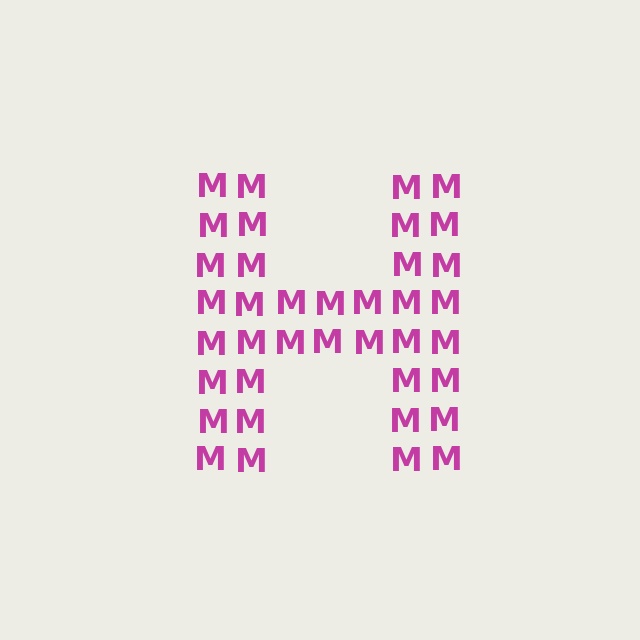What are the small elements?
The small elements are letter M's.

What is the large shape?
The large shape is the letter H.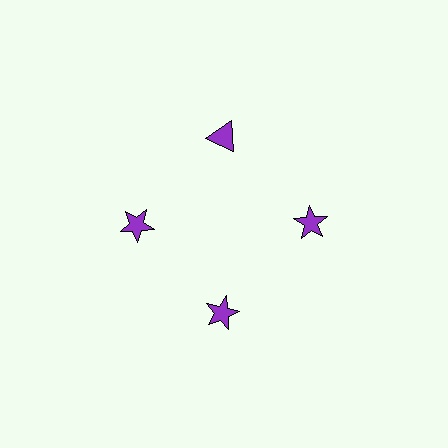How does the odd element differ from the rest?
It has a different shape: triangle instead of star.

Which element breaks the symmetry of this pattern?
The purple triangle at roughly the 12 o'clock position breaks the symmetry. All other shapes are purple stars.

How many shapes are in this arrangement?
There are 4 shapes arranged in a ring pattern.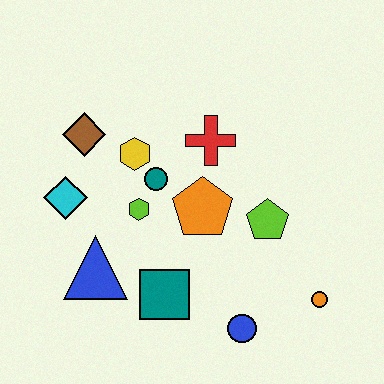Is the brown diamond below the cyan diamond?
No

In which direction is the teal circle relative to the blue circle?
The teal circle is above the blue circle.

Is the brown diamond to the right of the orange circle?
No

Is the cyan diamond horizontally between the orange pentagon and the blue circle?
No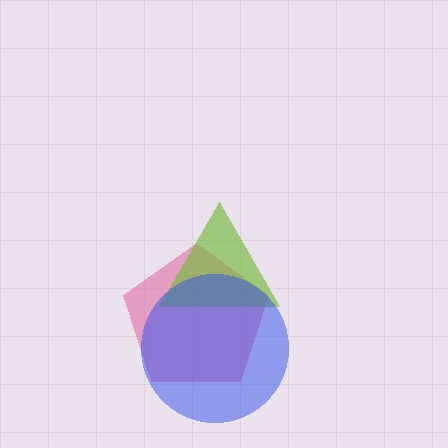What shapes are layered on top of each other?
The layered shapes are: a pink pentagon, a lime triangle, a blue circle.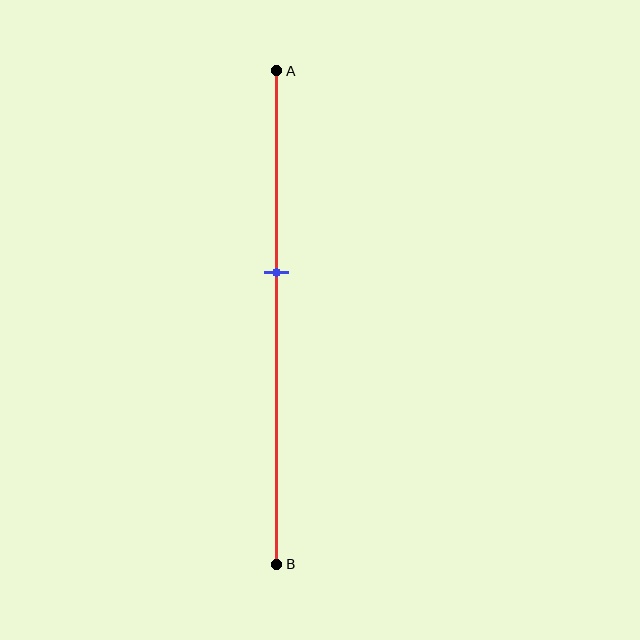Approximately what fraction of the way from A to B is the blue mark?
The blue mark is approximately 40% of the way from A to B.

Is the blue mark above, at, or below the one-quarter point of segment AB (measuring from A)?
The blue mark is below the one-quarter point of segment AB.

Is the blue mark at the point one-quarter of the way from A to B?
No, the mark is at about 40% from A, not at the 25% one-quarter point.